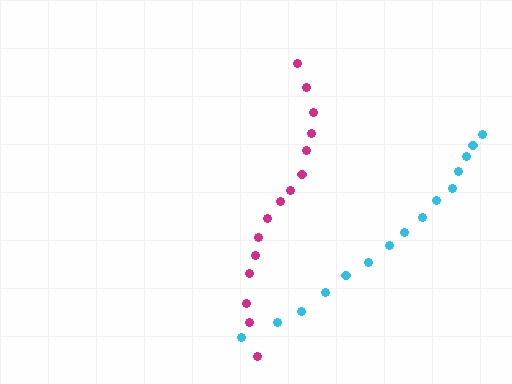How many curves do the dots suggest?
There are 2 distinct paths.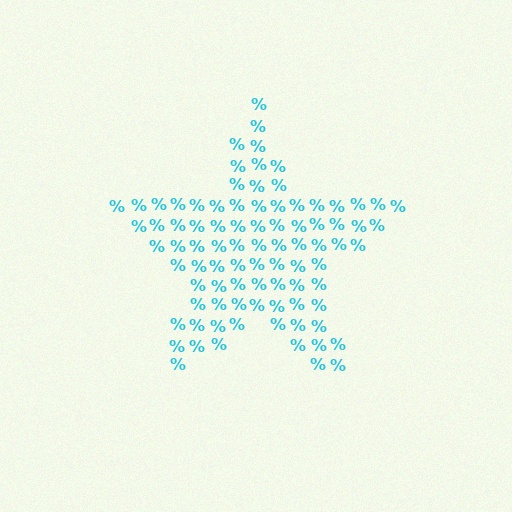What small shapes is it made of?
It is made of small percent signs.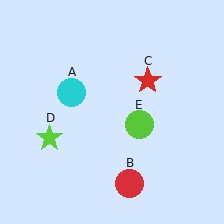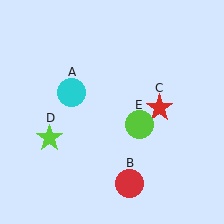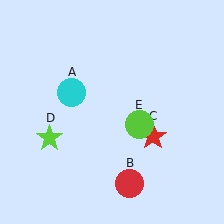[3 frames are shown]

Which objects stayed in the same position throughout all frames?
Cyan circle (object A) and red circle (object B) and lime star (object D) and lime circle (object E) remained stationary.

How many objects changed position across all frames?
1 object changed position: red star (object C).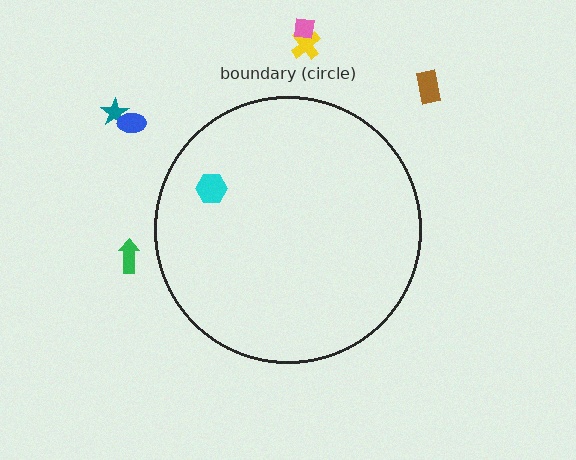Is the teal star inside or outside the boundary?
Outside.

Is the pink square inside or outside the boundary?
Outside.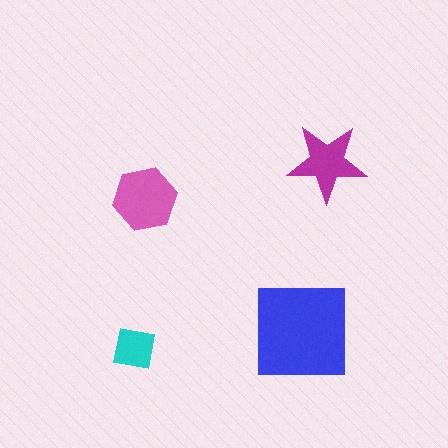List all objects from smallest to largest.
The cyan square, the magenta star, the pink hexagon, the blue square.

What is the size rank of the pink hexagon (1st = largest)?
2nd.